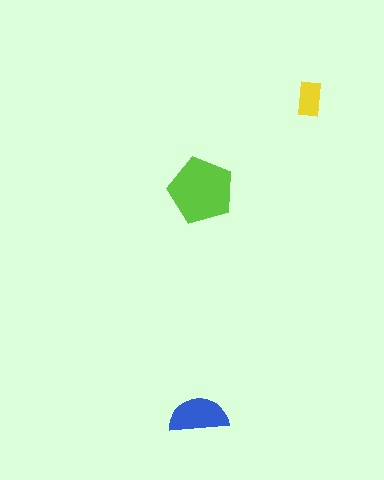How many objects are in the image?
There are 3 objects in the image.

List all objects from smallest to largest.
The yellow rectangle, the blue semicircle, the lime pentagon.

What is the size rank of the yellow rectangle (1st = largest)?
3rd.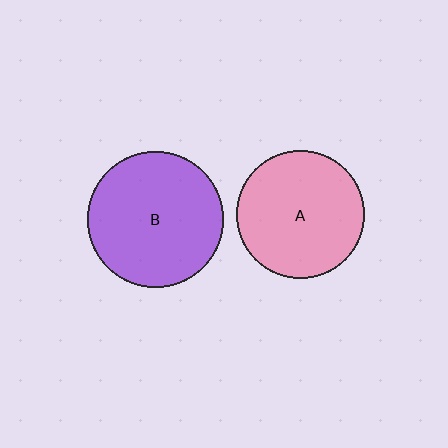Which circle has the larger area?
Circle B (purple).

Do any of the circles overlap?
No, none of the circles overlap.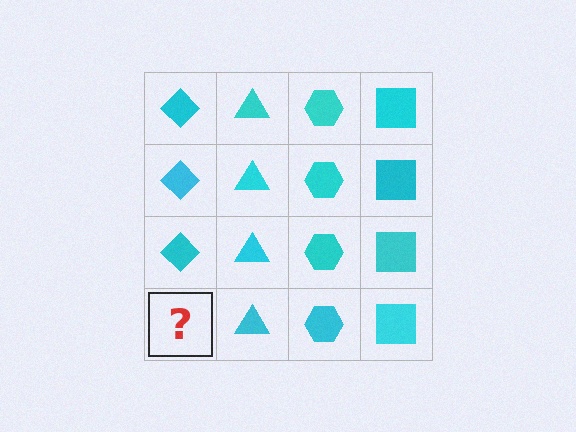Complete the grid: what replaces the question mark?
The question mark should be replaced with a cyan diamond.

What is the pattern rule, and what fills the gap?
The rule is that each column has a consistent shape. The gap should be filled with a cyan diamond.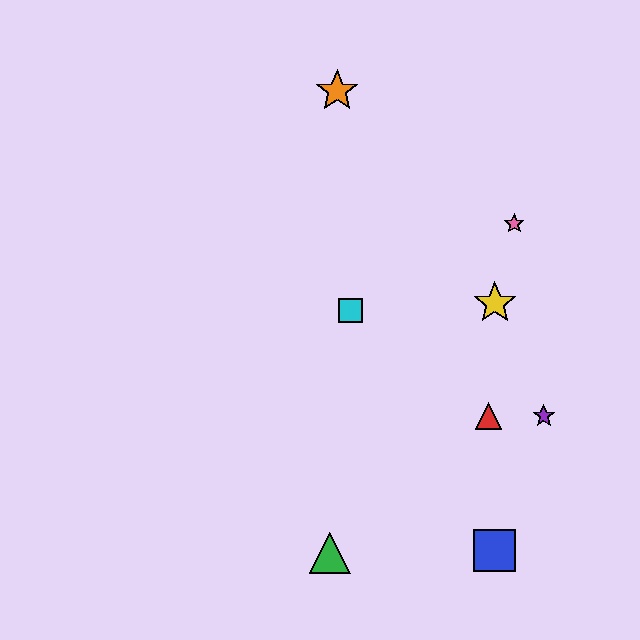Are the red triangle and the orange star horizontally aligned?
No, the red triangle is at y≈416 and the orange star is at y≈91.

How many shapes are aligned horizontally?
2 shapes (the red triangle, the purple star) are aligned horizontally.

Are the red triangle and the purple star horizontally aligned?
Yes, both are at y≈416.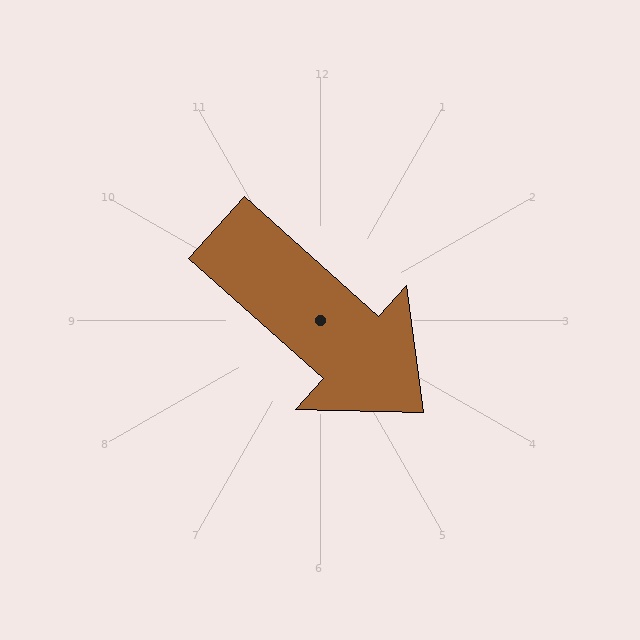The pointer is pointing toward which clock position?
Roughly 4 o'clock.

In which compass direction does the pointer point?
Southeast.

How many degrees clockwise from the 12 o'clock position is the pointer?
Approximately 132 degrees.